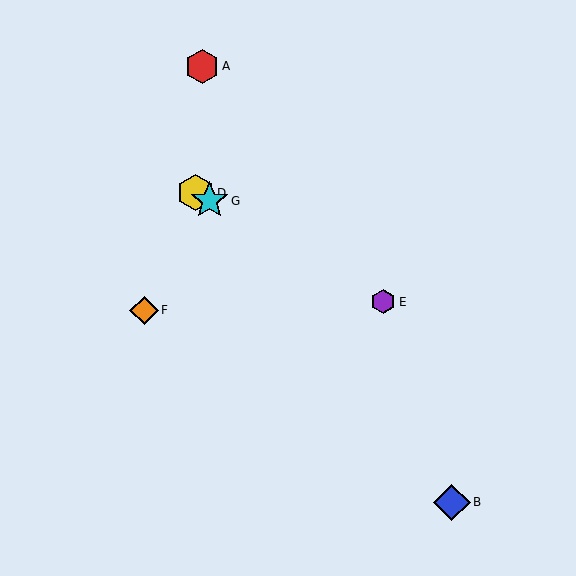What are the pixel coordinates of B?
Object B is at (452, 502).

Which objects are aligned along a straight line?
Objects C, D, E, G are aligned along a straight line.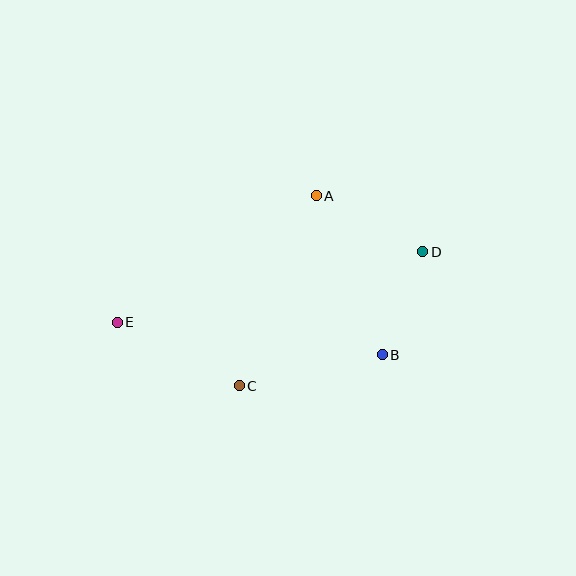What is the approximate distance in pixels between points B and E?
The distance between B and E is approximately 267 pixels.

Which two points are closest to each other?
Points B and D are closest to each other.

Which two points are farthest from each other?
Points D and E are farthest from each other.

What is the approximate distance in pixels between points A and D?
The distance between A and D is approximately 121 pixels.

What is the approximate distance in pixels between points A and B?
The distance between A and B is approximately 172 pixels.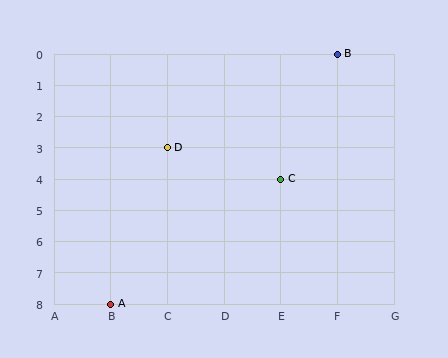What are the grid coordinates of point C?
Point C is at grid coordinates (E, 4).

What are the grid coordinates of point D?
Point D is at grid coordinates (C, 3).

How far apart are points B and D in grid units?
Points B and D are 3 columns and 3 rows apart (about 4.2 grid units diagonally).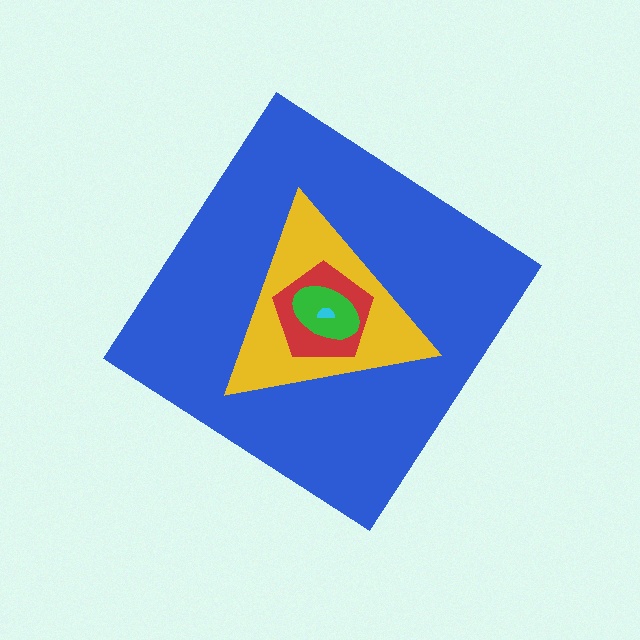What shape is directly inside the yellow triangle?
The red pentagon.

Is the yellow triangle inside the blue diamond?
Yes.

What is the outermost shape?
The blue diamond.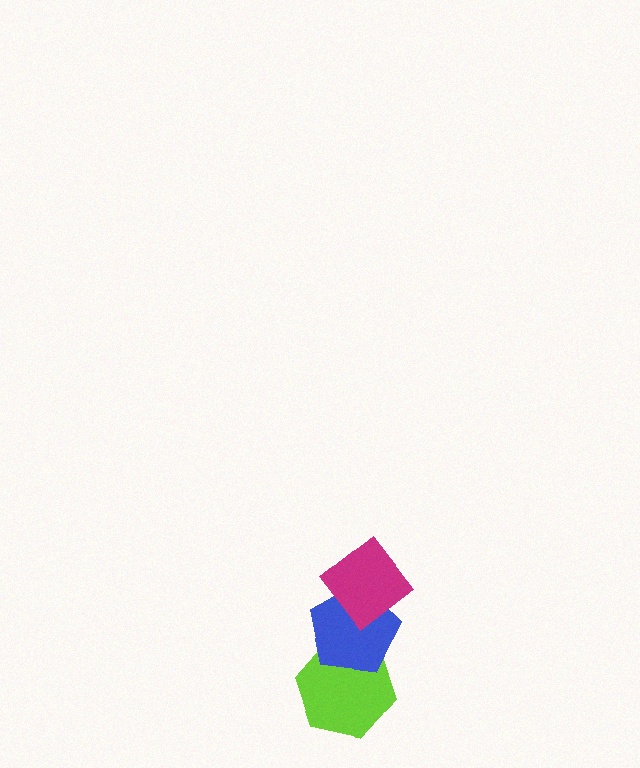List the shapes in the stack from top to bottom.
From top to bottom: the magenta diamond, the blue pentagon, the lime hexagon.